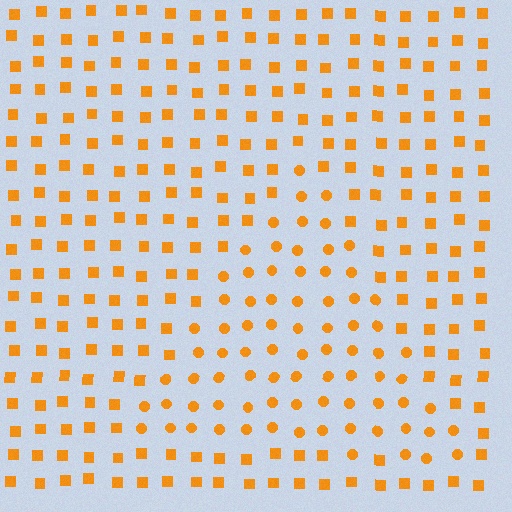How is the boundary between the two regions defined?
The boundary is defined by a change in element shape: circles inside vs. squares outside. All elements share the same color and spacing.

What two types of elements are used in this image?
The image uses circles inside the triangle region and squares outside it.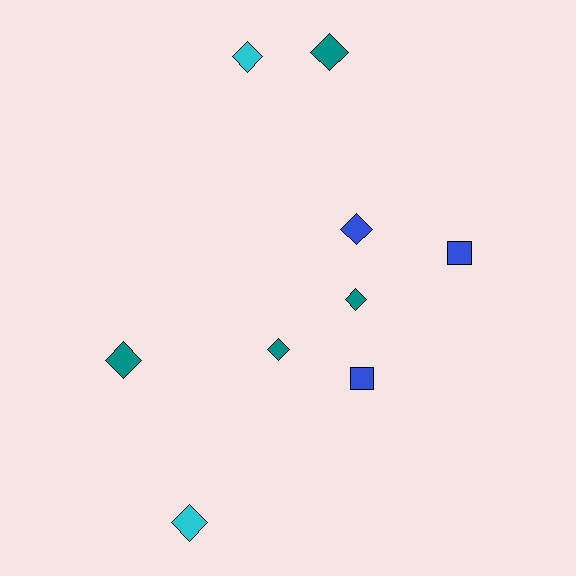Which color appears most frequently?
Teal, with 4 objects.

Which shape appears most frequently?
Diamond, with 7 objects.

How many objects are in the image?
There are 9 objects.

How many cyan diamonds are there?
There are 2 cyan diamonds.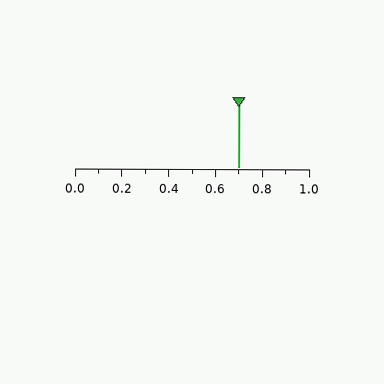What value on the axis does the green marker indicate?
The marker indicates approximately 0.7.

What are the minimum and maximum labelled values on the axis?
The axis runs from 0.0 to 1.0.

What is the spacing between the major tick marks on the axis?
The major ticks are spaced 0.2 apart.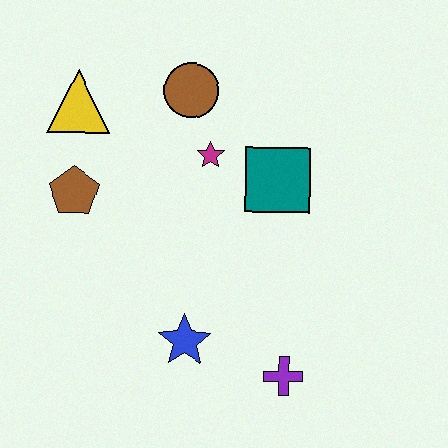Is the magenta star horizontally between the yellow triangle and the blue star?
No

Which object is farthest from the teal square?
The yellow triangle is farthest from the teal square.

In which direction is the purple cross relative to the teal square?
The purple cross is below the teal square.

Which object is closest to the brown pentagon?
The yellow triangle is closest to the brown pentagon.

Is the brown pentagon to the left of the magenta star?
Yes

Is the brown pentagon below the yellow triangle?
Yes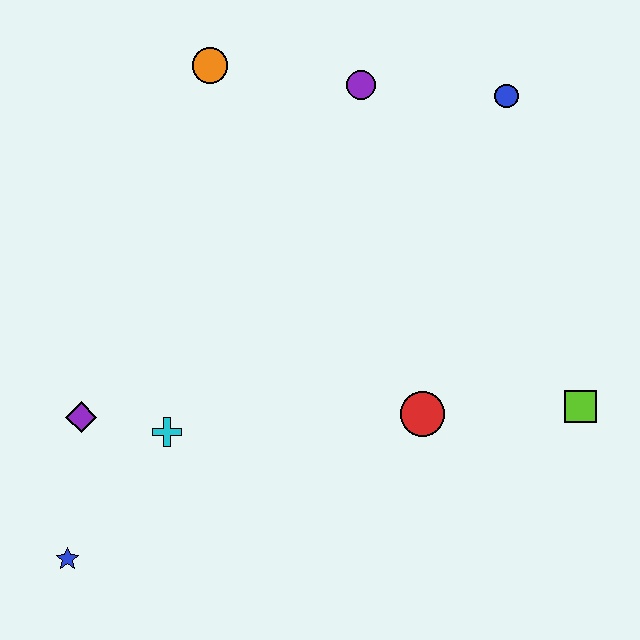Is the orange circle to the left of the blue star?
No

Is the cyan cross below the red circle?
Yes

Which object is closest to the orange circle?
The purple circle is closest to the orange circle.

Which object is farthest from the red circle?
The orange circle is farthest from the red circle.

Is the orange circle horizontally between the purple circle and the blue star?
Yes